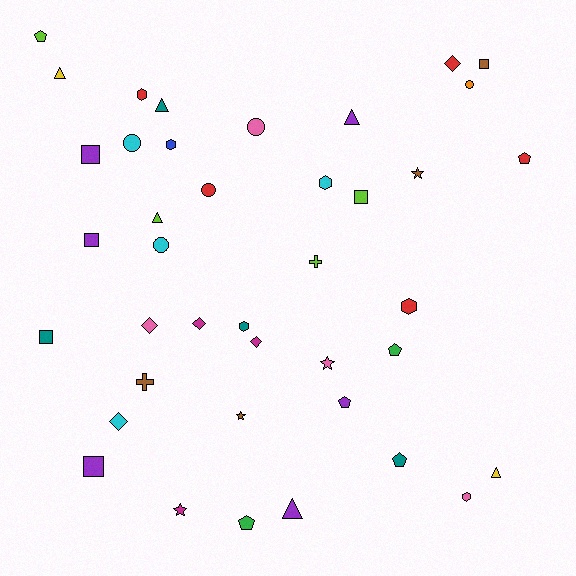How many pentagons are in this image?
There are 6 pentagons.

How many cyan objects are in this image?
There are 4 cyan objects.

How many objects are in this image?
There are 40 objects.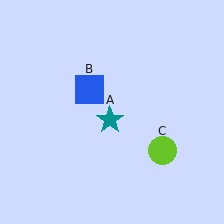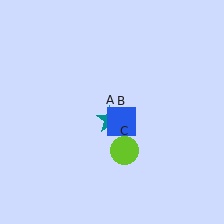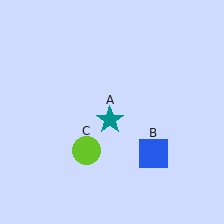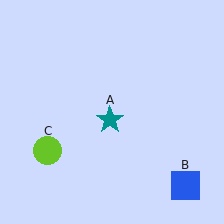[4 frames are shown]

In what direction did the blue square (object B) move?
The blue square (object B) moved down and to the right.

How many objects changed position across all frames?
2 objects changed position: blue square (object B), lime circle (object C).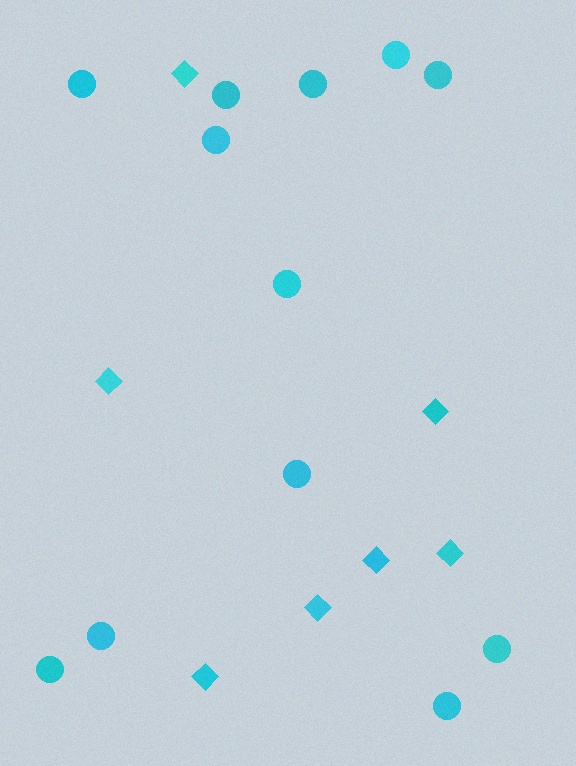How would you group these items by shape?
There are 2 groups: one group of diamonds (7) and one group of circles (12).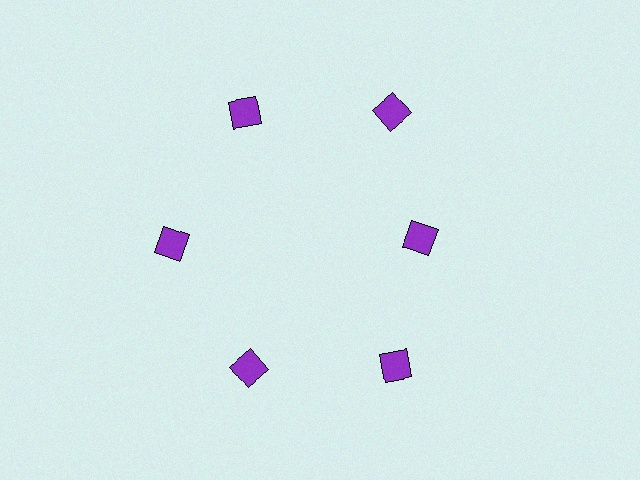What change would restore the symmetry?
The symmetry would be restored by moving it outward, back onto the ring so that all 6 diamonds sit at equal angles and equal distance from the center.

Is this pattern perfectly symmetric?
No. The 6 purple diamonds are arranged in a ring, but one element near the 3 o'clock position is pulled inward toward the center, breaking the 6-fold rotational symmetry.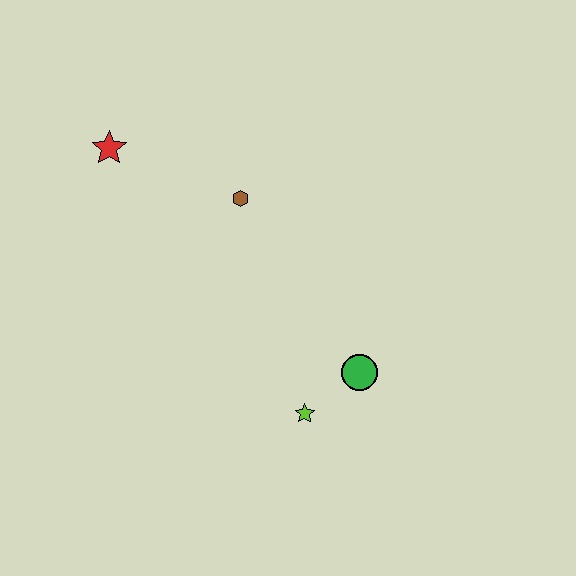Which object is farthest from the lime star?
The red star is farthest from the lime star.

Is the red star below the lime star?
No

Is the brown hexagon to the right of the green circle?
No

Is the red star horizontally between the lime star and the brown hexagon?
No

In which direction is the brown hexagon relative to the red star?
The brown hexagon is to the right of the red star.